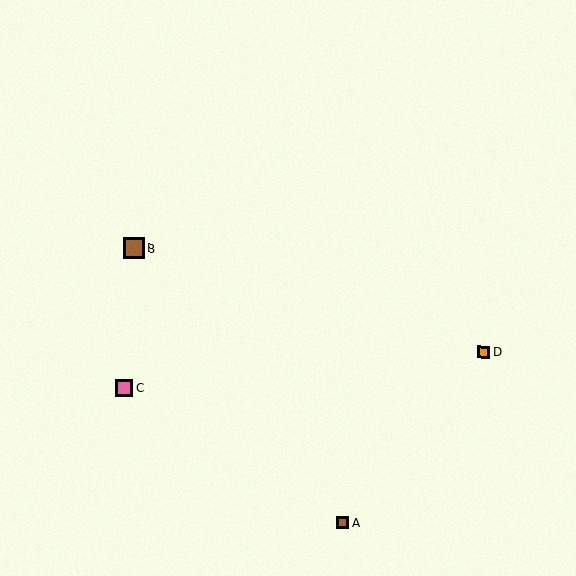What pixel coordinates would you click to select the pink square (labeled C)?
Click at (124, 388) to select the pink square C.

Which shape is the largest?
The brown square (labeled B) is the largest.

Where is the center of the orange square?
The center of the orange square is at (484, 352).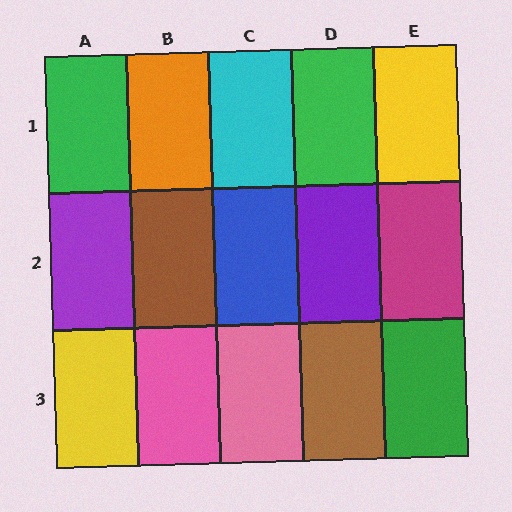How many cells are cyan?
1 cell is cyan.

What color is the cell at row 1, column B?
Orange.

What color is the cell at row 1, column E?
Yellow.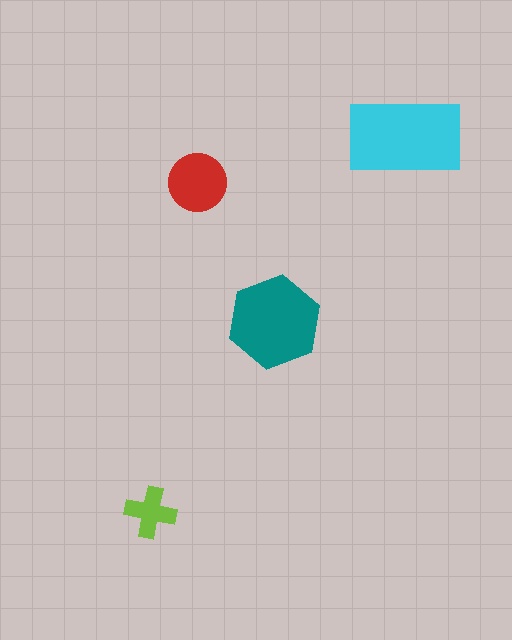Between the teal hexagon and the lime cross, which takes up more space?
The teal hexagon.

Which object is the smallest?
The lime cross.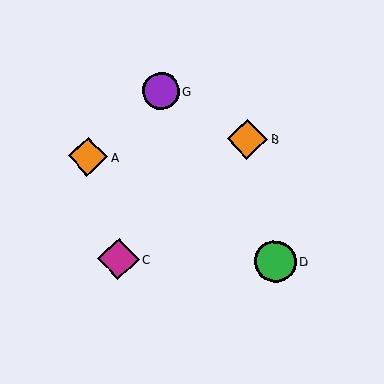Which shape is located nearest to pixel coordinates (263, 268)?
The green circle (labeled D) at (275, 262) is nearest to that location.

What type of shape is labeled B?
Shape B is an orange diamond.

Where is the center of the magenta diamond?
The center of the magenta diamond is at (118, 259).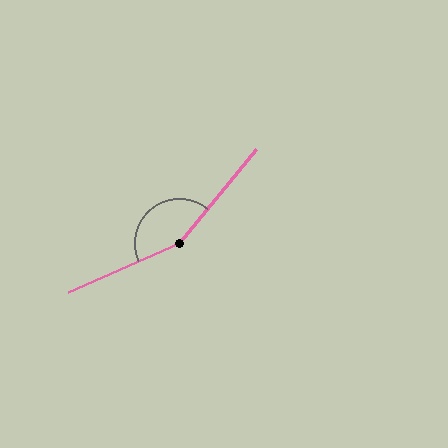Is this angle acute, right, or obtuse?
It is obtuse.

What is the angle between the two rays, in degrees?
Approximately 153 degrees.